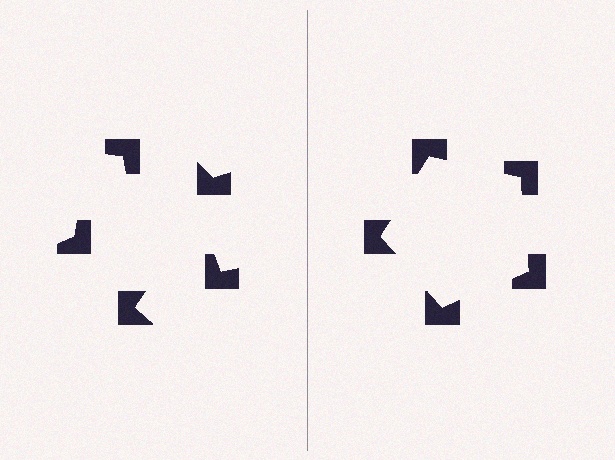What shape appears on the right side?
An illusory pentagon.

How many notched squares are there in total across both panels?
10 — 5 on each side.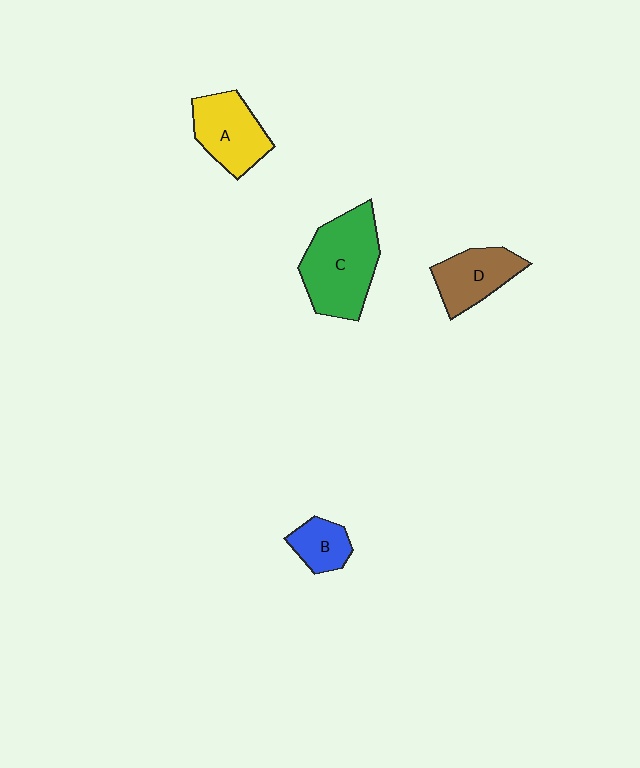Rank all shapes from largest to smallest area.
From largest to smallest: C (green), A (yellow), D (brown), B (blue).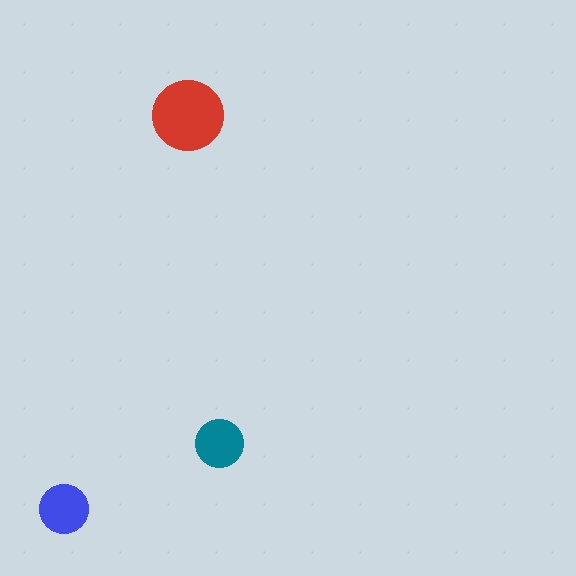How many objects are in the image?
There are 3 objects in the image.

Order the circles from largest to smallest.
the red one, the blue one, the teal one.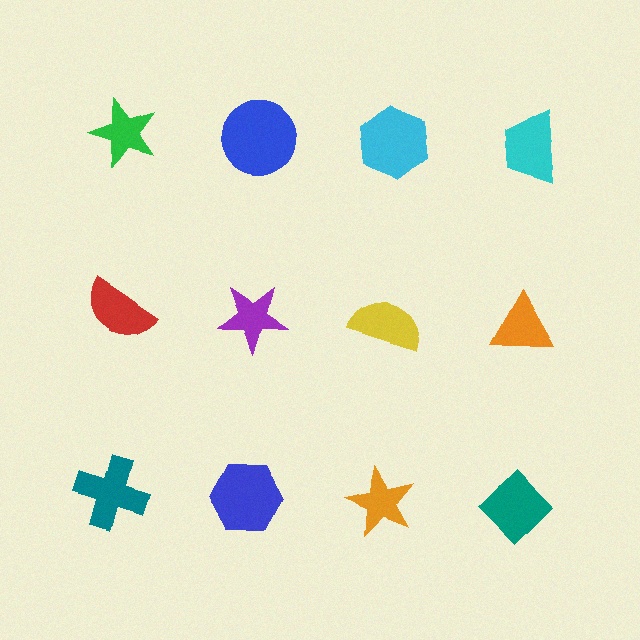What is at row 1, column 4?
A cyan trapezoid.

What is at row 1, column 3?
A cyan hexagon.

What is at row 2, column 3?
A yellow semicircle.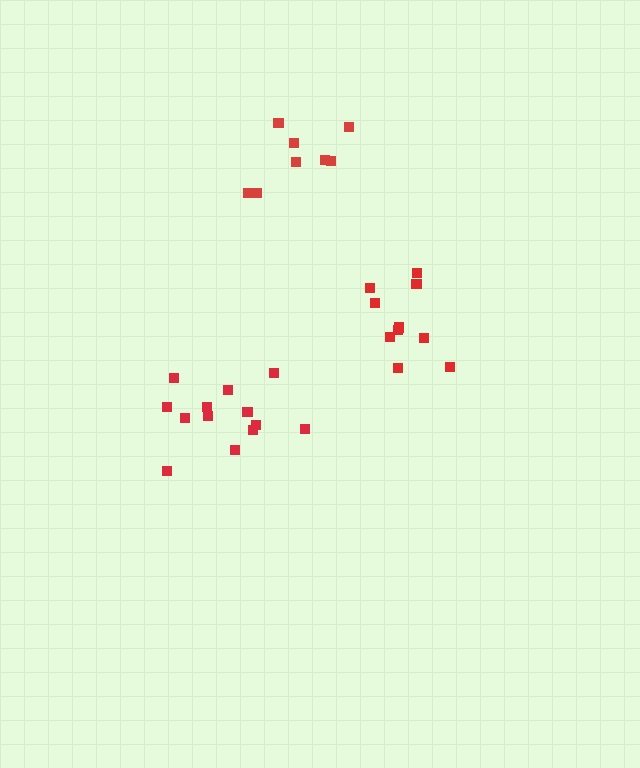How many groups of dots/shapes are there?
There are 3 groups.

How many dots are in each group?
Group 1: 10 dots, Group 2: 13 dots, Group 3: 8 dots (31 total).